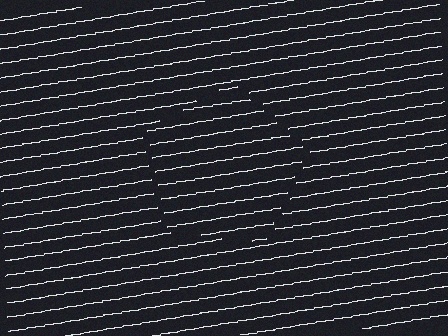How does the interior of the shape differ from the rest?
The interior of the shape contains the same grating, shifted by half a period — the contour is defined by the phase discontinuity where line-ends from the inner and outer gratings abut.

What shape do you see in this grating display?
An illusory pentagon. The interior of the shape contains the same grating, shifted by half a period — the contour is defined by the phase discontinuity where line-ends from the inner and outer gratings abut.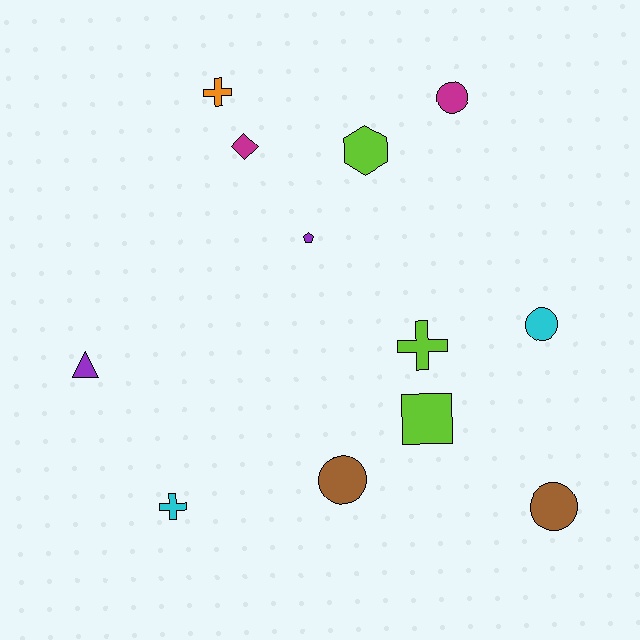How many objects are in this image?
There are 12 objects.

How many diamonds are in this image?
There is 1 diamond.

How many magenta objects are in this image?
There are 2 magenta objects.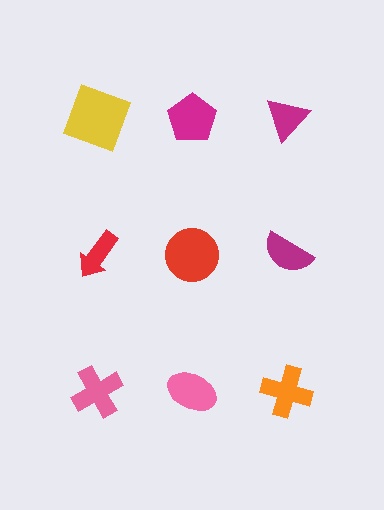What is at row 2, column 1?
A red arrow.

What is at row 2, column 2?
A red circle.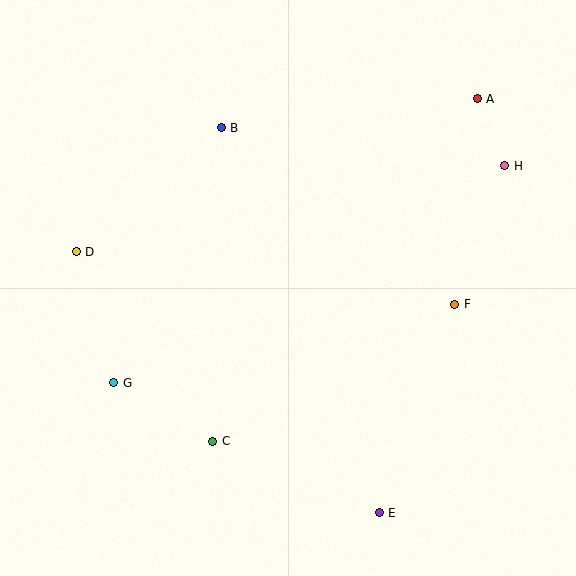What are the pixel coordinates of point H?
Point H is at (505, 166).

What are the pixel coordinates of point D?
Point D is at (76, 252).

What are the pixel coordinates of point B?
Point B is at (221, 128).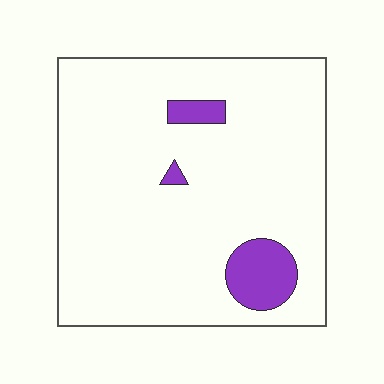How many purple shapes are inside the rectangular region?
3.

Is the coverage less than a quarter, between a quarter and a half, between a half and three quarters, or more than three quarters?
Less than a quarter.